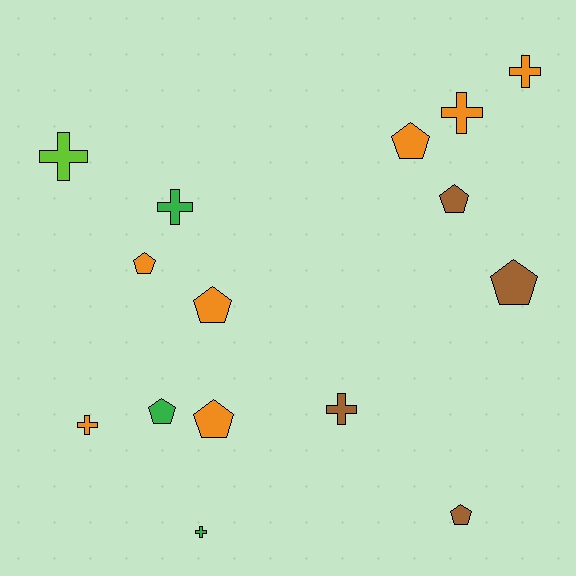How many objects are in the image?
There are 15 objects.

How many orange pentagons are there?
There are 4 orange pentagons.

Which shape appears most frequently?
Pentagon, with 8 objects.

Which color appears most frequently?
Orange, with 7 objects.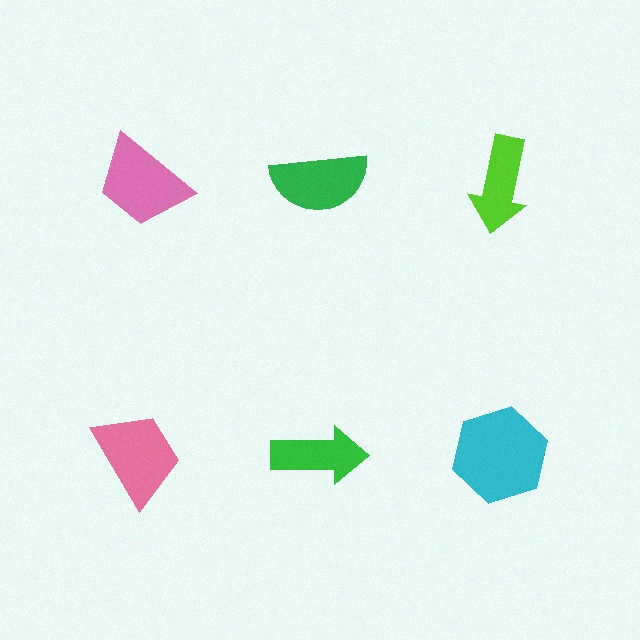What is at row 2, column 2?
A green arrow.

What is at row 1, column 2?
A green semicircle.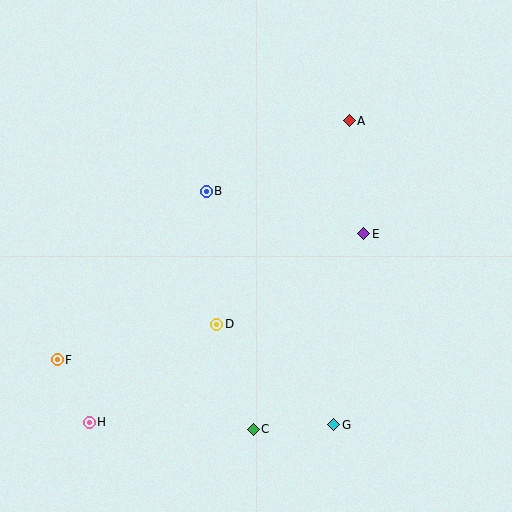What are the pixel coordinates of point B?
Point B is at (206, 191).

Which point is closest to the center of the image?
Point D at (217, 324) is closest to the center.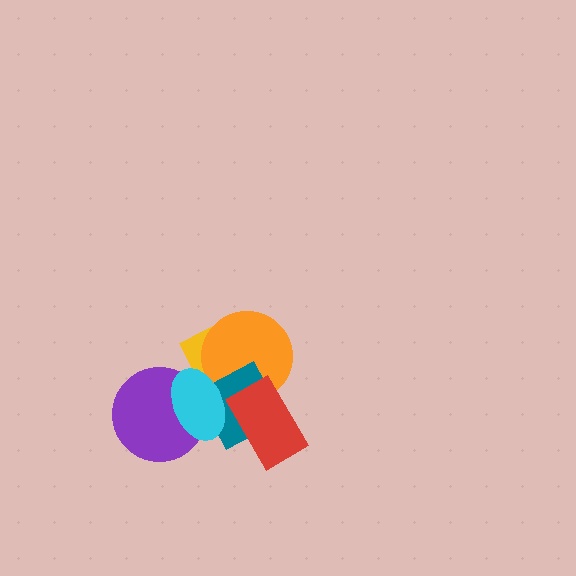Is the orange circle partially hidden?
Yes, it is partially covered by another shape.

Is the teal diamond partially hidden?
Yes, it is partially covered by another shape.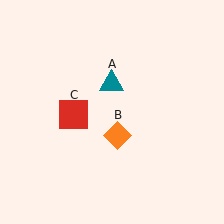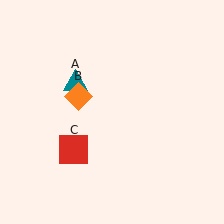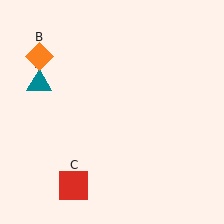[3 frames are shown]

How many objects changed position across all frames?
3 objects changed position: teal triangle (object A), orange diamond (object B), red square (object C).